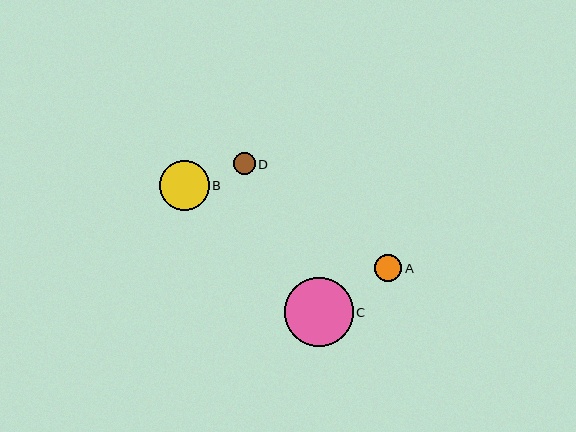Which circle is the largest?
Circle C is the largest with a size of approximately 69 pixels.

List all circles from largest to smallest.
From largest to smallest: C, B, A, D.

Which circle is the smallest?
Circle D is the smallest with a size of approximately 22 pixels.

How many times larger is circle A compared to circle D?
Circle A is approximately 1.3 times the size of circle D.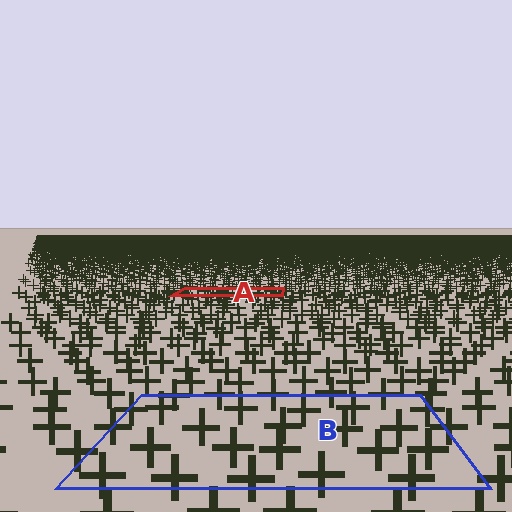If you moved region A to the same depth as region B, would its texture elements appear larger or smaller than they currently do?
They would appear larger. At a closer depth, the same texture elements are projected at a bigger on-screen size.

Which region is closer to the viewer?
Region B is closer. The texture elements there are larger and more spread out.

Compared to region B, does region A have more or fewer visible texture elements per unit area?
Region A has more texture elements per unit area — they are packed more densely because it is farther away.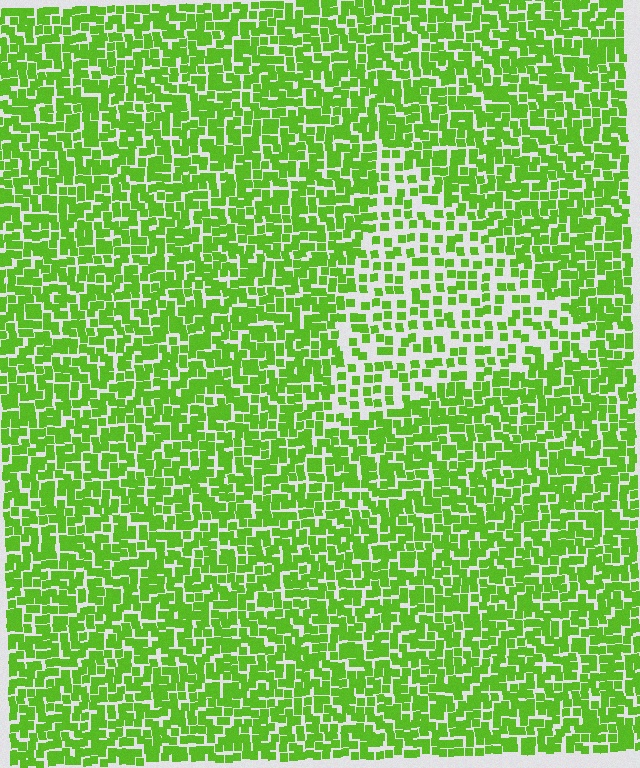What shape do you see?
I see a triangle.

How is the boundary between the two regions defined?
The boundary is defined by a change in element density (approximately 1.9x ratio). All elements are the same color, size, and shape.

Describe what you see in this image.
The image contains small lime elements arranged at two different densities. A triangle-shaped region is visible where the elements are less densely packed than the surrounding area.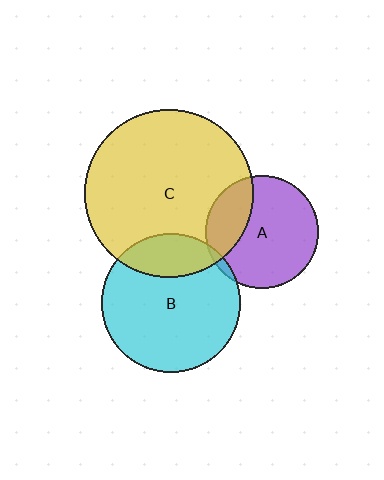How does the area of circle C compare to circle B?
Approximately 1.5 times.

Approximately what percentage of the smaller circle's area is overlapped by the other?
Approximately 25%.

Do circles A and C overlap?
Yes.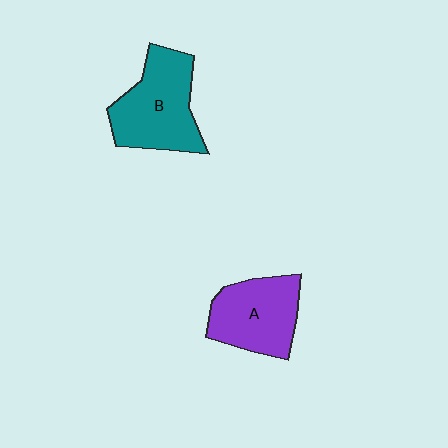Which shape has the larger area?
Shape B (teal).